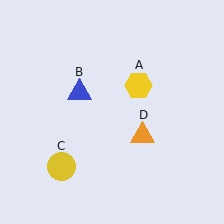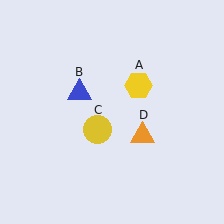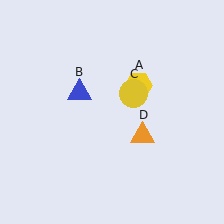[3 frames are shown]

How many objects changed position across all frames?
1 object changed position: yellow circle (object C).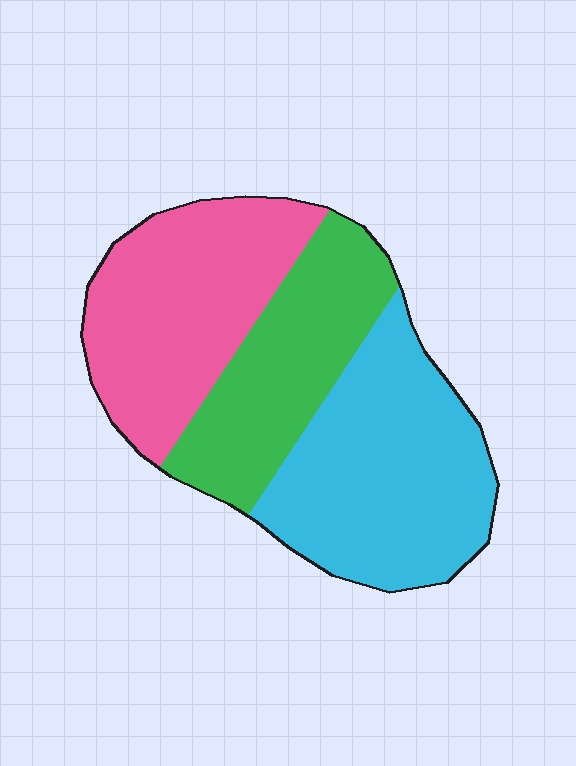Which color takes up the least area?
Green, at roughly 25%.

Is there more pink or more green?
Pink.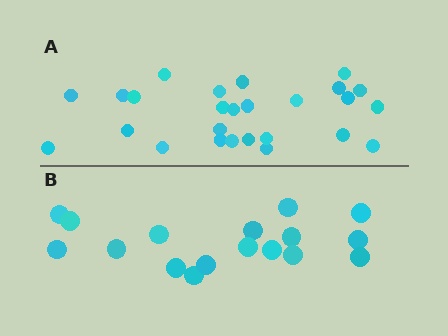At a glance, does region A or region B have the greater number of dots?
Region A (the top region) has more dots.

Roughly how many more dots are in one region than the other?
Region A has roughly 8 or so more dots than region B.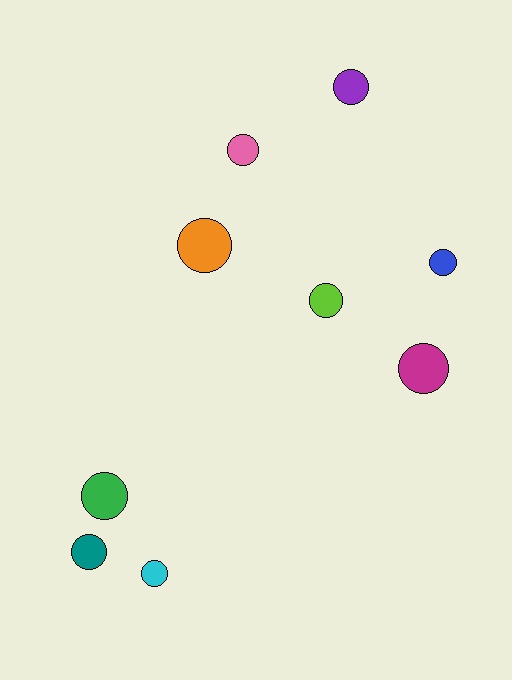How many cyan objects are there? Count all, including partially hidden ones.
There is 1 cyan object.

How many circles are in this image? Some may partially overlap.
There are 9 circles.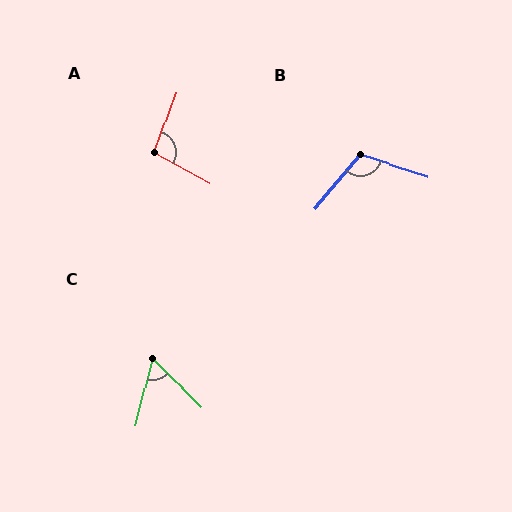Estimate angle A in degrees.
Approximately 99 degrees.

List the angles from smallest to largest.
C (59°), A (99°), B (112°).